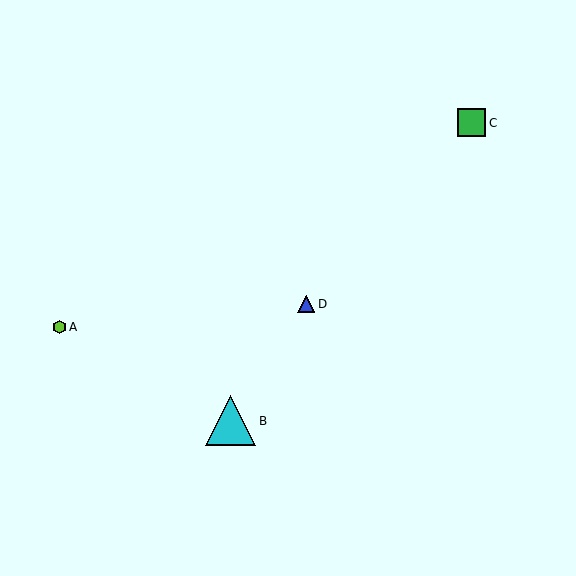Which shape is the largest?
The cyan triangle (labeled B) is the largest.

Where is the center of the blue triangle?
The center of the blue triangle is at (306, 304).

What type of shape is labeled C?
Shape C is a green square.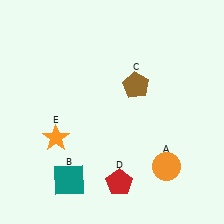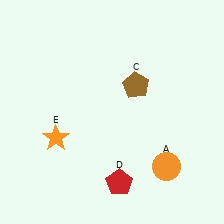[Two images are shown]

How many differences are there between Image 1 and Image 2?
There is 1 difference between the two images.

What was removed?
The teal square (B) was removed in Image 2.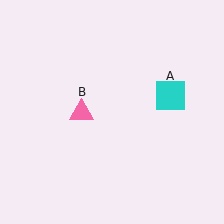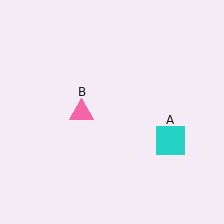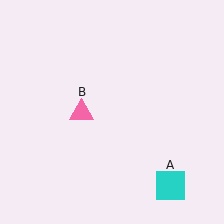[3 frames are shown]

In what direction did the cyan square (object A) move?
The cyan square (object A) moved down.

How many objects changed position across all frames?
1 object changed position: cyan square (object A).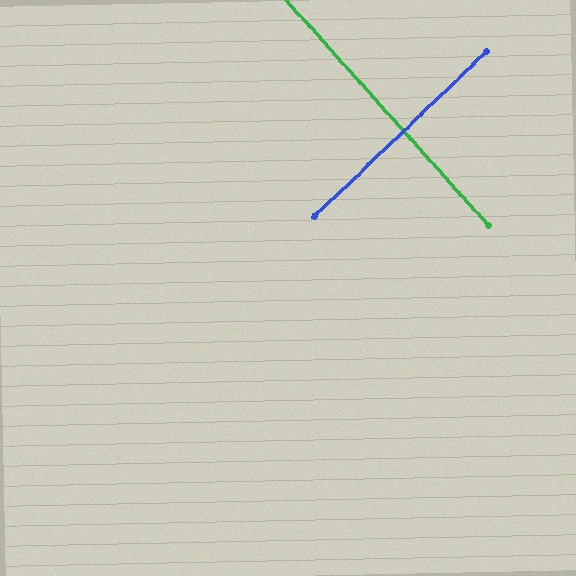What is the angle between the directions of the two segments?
Approximately 88 degrees.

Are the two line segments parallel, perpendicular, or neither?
Perpendicular — they meet at approximately 88°.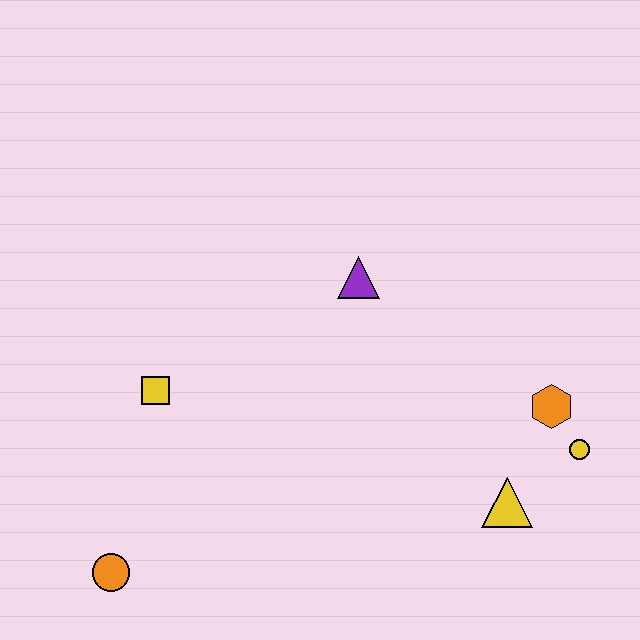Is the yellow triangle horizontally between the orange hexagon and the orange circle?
Yes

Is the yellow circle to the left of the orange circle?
No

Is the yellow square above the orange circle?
Yes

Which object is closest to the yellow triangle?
The yellow circle is closest to the yellow triangle.